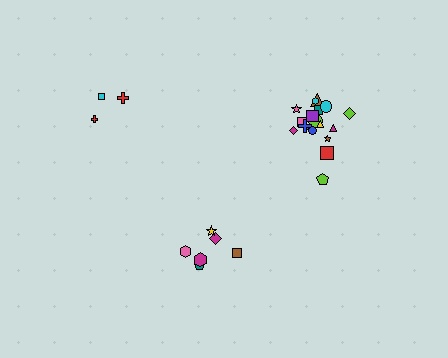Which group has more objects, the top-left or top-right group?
The top-right group.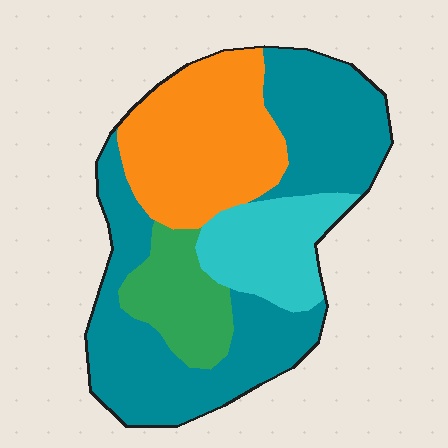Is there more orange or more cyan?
Orange.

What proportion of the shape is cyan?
Cyan covers 15% of the shape.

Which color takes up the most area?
Teal, at roughly 45%.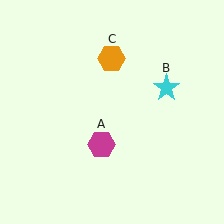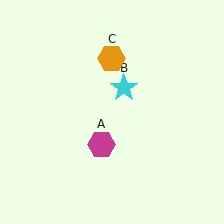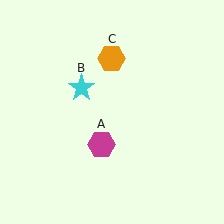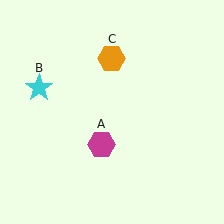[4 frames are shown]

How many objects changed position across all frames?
1 object changed position: cyan star (object B).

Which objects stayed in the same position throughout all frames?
Magenta hexagon (object A) and orange hexagon (object C) remained stationary.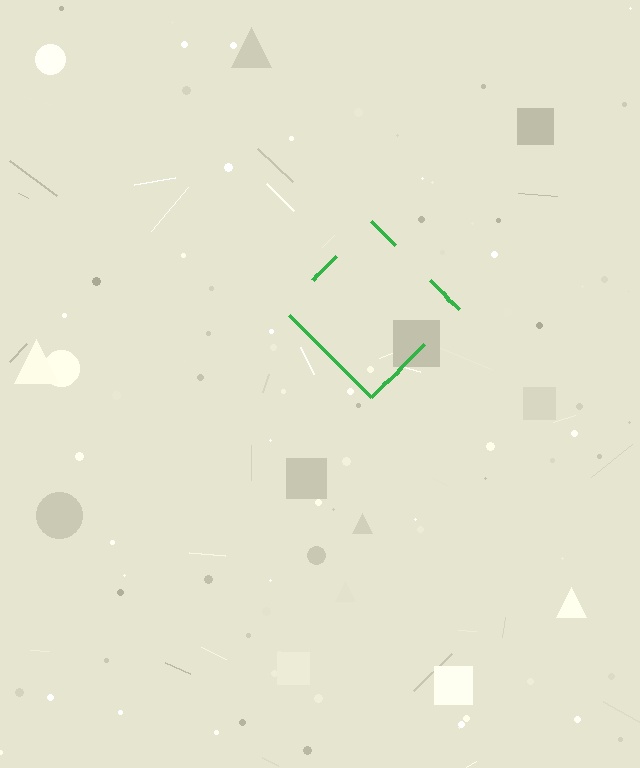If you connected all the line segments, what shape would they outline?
They would outline a diamond.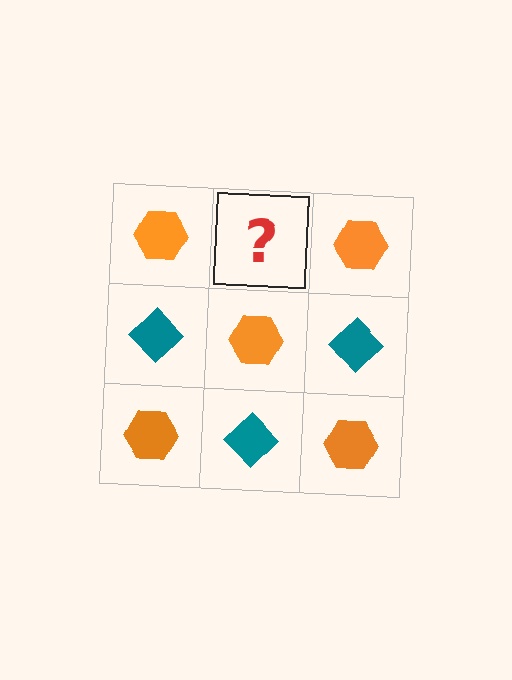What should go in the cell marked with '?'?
The missing cell should contain a teal diamond.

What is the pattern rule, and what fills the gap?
The rule is that it alternates orange hexagon and teal diamond in a checkerboard pattern. The gap should be filled with a teal diamond.